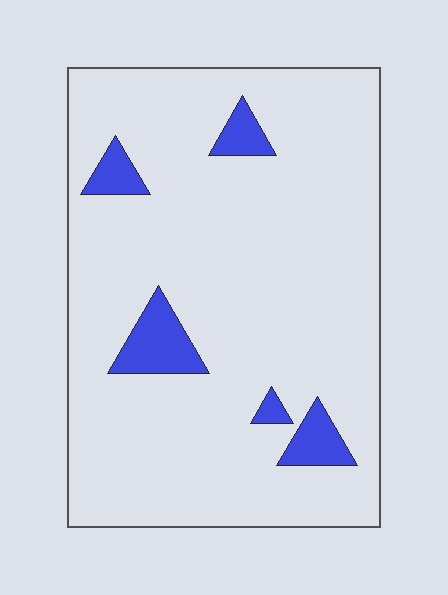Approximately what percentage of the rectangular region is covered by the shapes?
Approximately 10%.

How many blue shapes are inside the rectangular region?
5.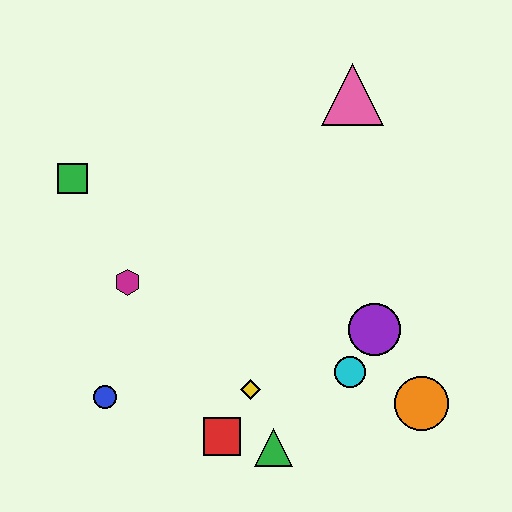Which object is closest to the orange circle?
The cyan circle is closest to the orange circle.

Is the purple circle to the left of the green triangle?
No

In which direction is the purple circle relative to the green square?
The purple circle is to the right of the green square.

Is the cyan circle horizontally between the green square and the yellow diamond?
No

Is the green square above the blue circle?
Yes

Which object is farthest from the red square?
The pink triangle is farthest from the red square.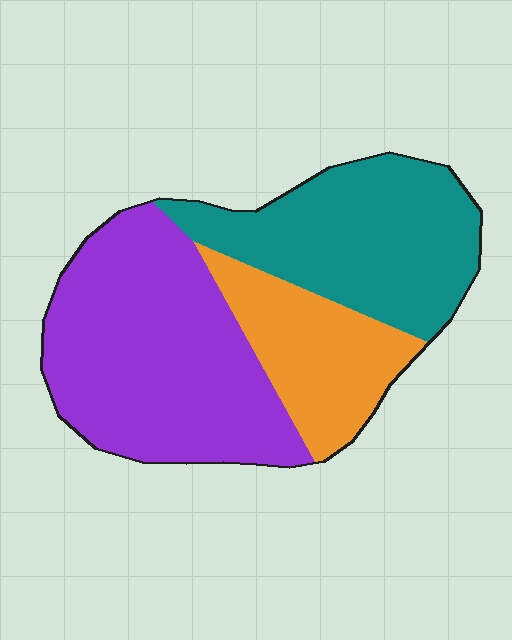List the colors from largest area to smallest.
From largest to smallest: purple, teal, orange.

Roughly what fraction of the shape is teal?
Teal covers about 35% of the shape.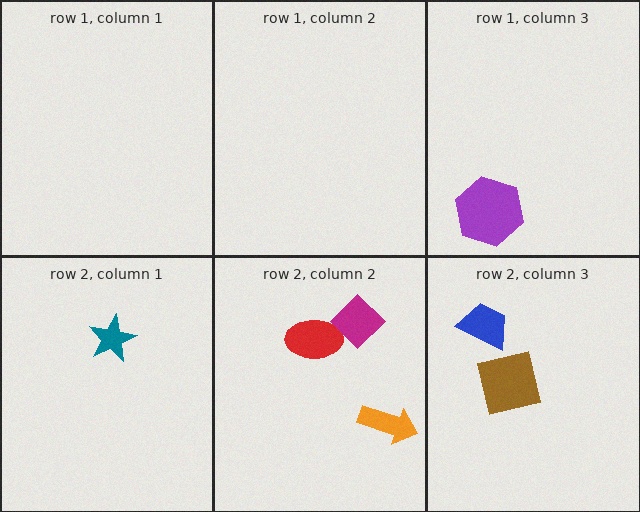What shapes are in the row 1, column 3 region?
The purple hexagon.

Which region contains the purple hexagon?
The row 1, column 3 region.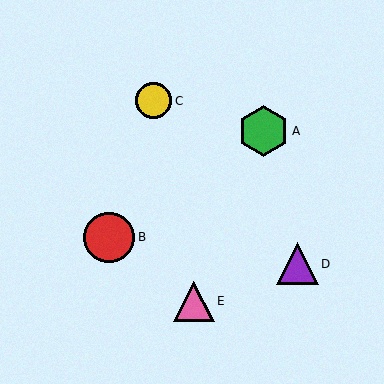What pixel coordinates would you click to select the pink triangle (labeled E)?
Click at (194, 301) to select the pink triangle E.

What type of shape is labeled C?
Shape C is a yellow circle.